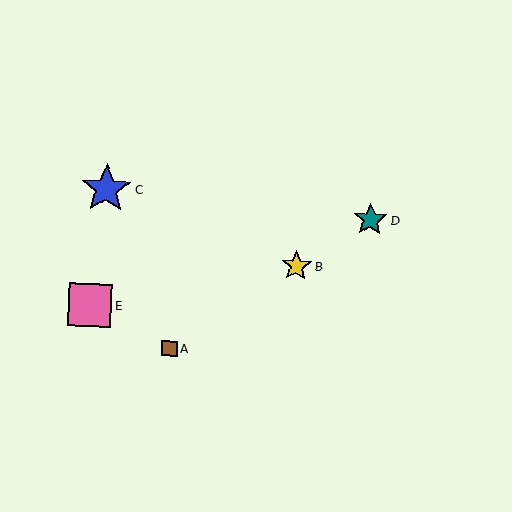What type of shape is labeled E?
Shape E is a pink square.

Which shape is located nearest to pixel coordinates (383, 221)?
The teal star (labeled D) at (370, 220) is nearest to that location.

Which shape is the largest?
The blue star (labeled C) is the largest.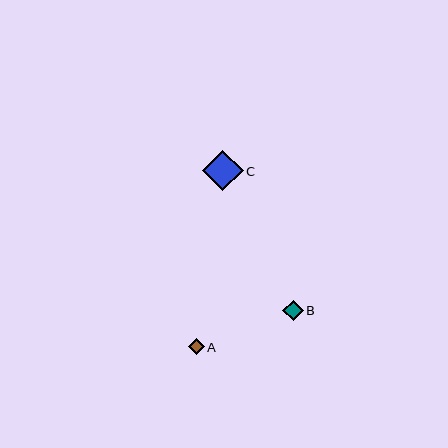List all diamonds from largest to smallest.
From largest to smallest: C, B, A.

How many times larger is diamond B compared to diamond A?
Diamond B is approximately 1.3 times the size of diamond A.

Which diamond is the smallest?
Diamond A is the smallest with a size of approximately 16 pixels.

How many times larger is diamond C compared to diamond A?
Diamond C is approximately 2.6 times the size of diamond A.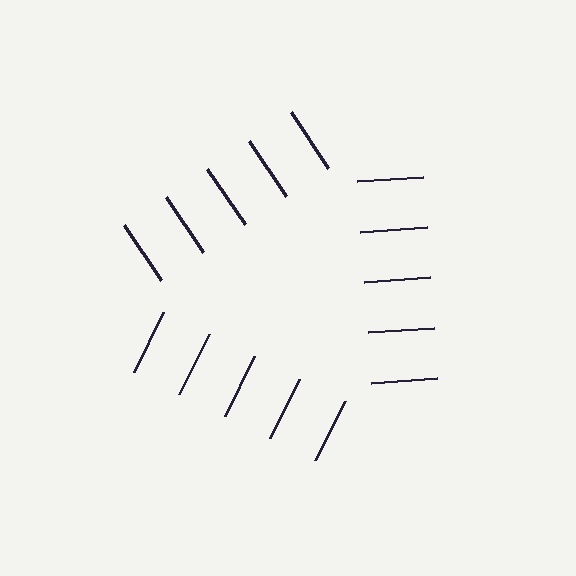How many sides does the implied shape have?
3 sides — the line-ends trace a triangle.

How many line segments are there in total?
15 — 5 along each of the 3 edges.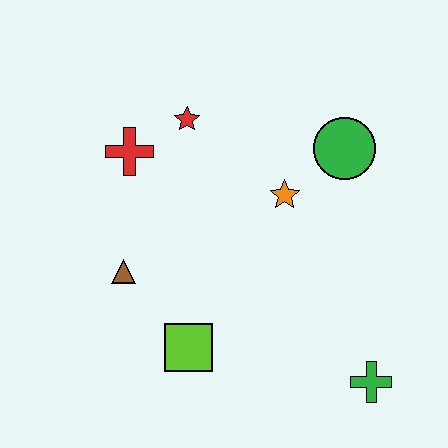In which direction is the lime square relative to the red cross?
The lime square is below the red cross.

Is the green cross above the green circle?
No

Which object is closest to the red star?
The red cross is closest to the red star.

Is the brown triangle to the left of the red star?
Yes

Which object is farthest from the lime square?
The green circle is farthest from the lime square.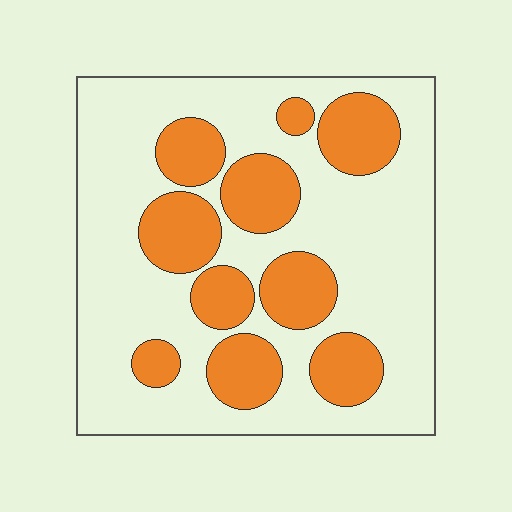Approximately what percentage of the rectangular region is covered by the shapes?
Approximately 30%.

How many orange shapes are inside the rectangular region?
10.